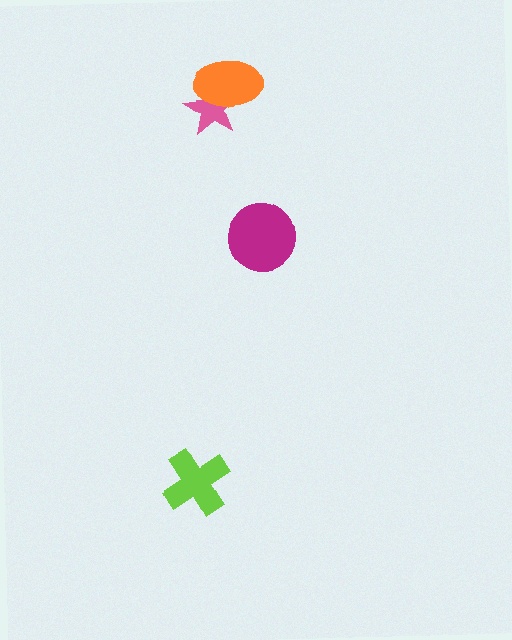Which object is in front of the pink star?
The orange ellipse is in front of the pink star.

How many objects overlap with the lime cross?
0 objects overlap with the lime cross.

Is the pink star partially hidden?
Yes, it is partially covered by another shape.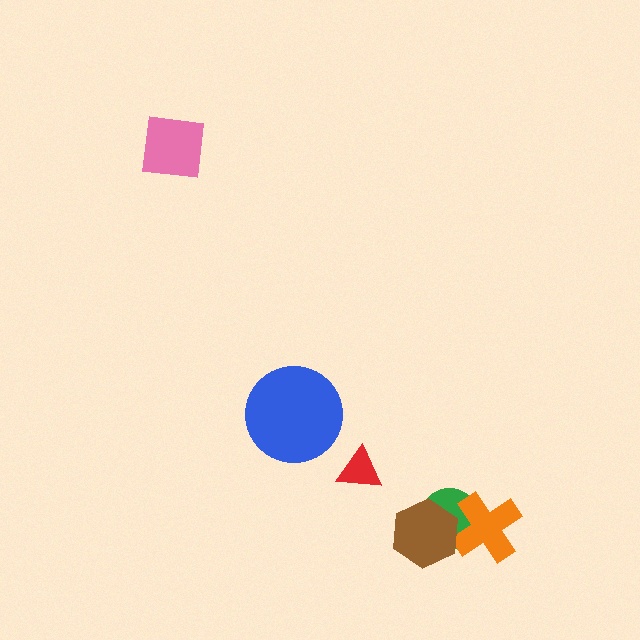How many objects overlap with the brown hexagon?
2 objects overlap with the brown hexagon.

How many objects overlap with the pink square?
0 objects overlap with the pink square.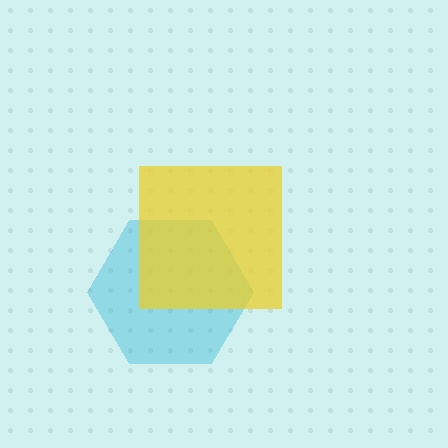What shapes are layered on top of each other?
The layered shapes are: a cyan hexagon, a yellow square.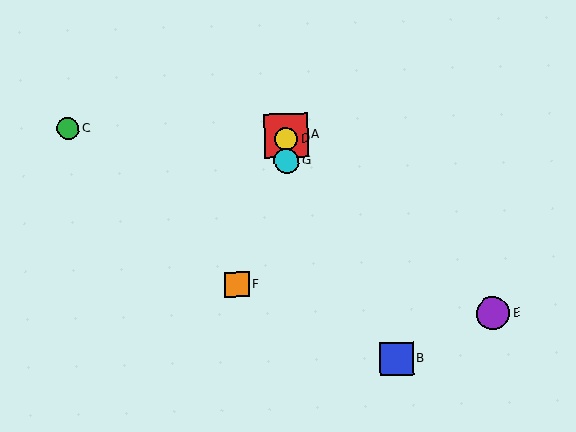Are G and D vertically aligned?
Yes, both are at x≈287.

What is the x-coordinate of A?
Object A is at x≈286.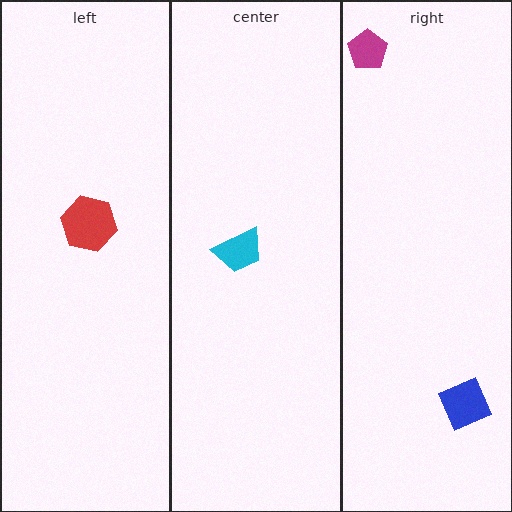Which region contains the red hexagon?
The left region.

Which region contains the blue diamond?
The right region.